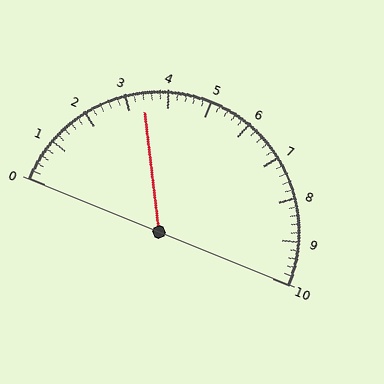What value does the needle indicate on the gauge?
The needle indicates approximately 3.4.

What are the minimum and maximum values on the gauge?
The gauge ranges from 0 to 10.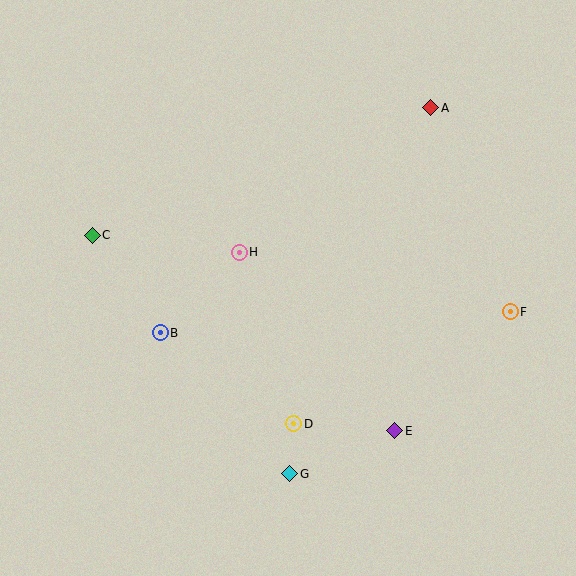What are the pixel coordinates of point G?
Point G is at (290, 474).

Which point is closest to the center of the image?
Point H at (239, 252) is closest to the center.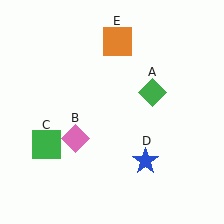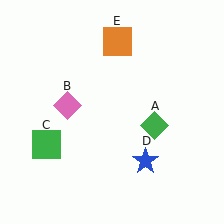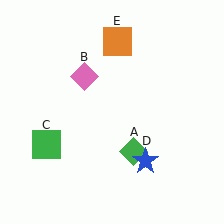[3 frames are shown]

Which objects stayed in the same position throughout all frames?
Green square (object C) and blue star (object D) and orange square (object E) remained stationary.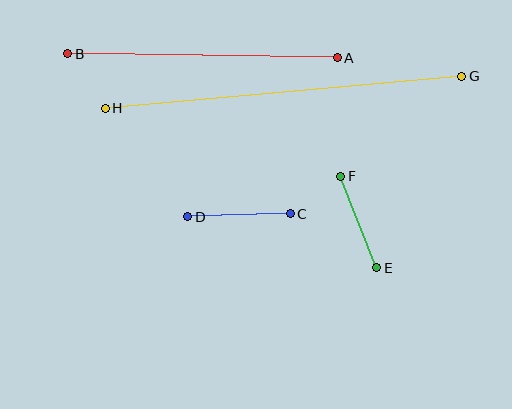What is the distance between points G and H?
The distance is approximately 358 pixels.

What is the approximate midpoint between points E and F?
The midpoint is at approximately (359, 222) pixels.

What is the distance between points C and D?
The distance is approximately 102 pixels.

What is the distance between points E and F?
The distance is approximately 98 pixels.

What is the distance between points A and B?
The distance is approximately 270 pixels.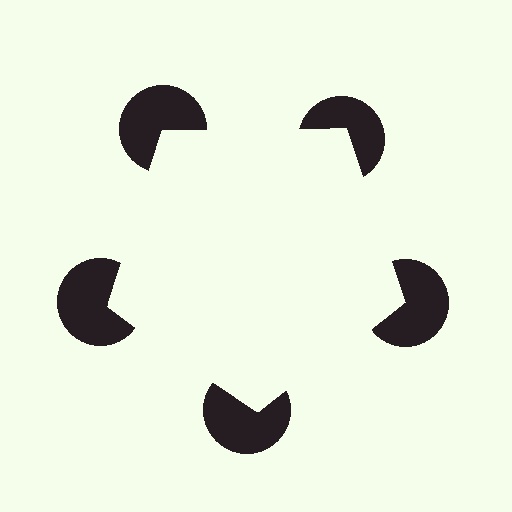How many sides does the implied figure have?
5 sides.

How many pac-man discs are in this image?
There are 5 — one at each vertex of the illusory pentagon.